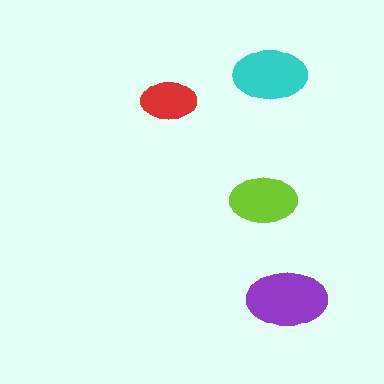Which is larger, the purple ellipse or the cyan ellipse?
The purple one.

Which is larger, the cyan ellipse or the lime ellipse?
The cyan one.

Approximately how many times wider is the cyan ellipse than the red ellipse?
About 1.5 times wider.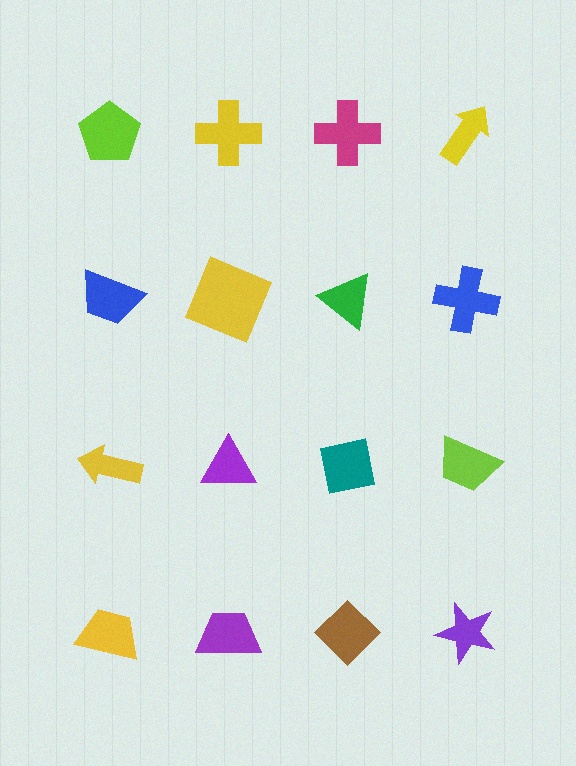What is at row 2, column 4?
A blue cross.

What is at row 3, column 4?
A lime trapezoid.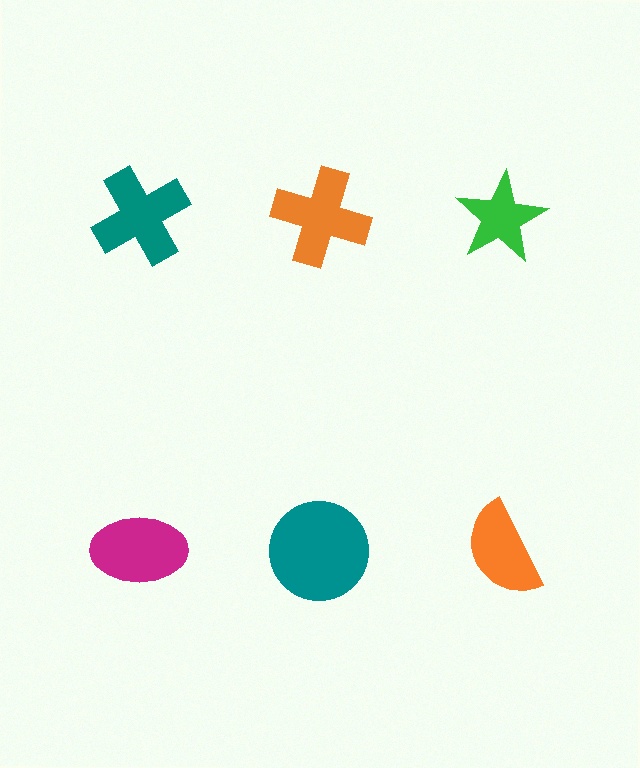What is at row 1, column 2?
An orange cross.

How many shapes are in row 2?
3 shapes.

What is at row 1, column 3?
A green star.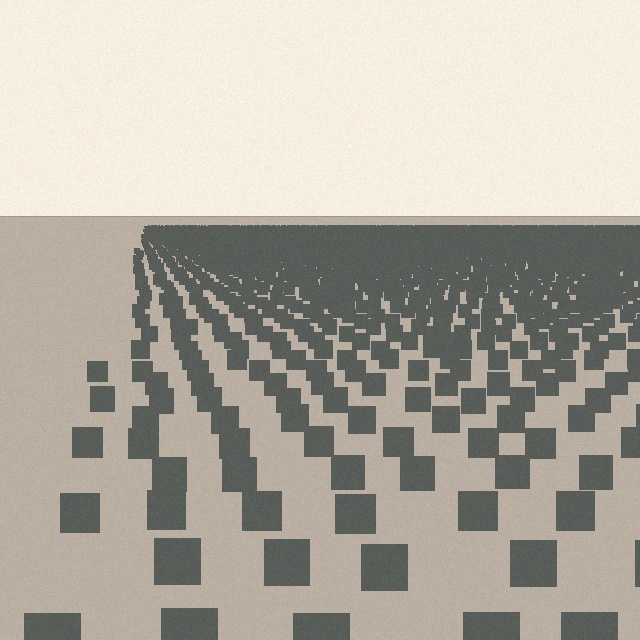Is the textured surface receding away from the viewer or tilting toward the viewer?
The surface is receding away from the viewer. Texture elements get smaller and denser toward the top.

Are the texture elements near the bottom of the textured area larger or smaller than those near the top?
Larger. Near the bottom, elements are closer to the viewer and appear at a bigger on-screen size.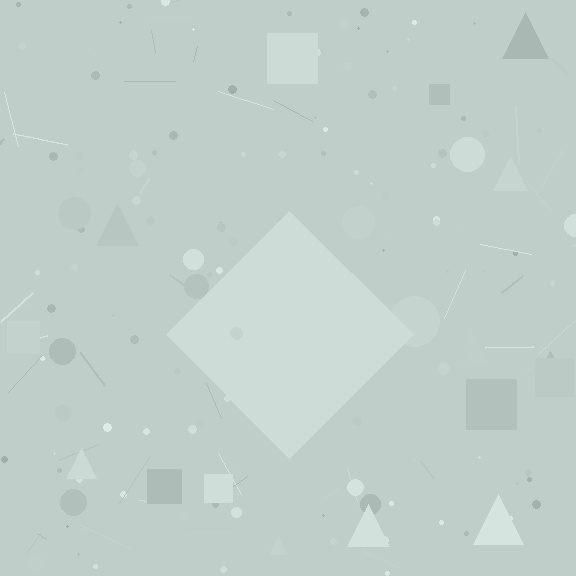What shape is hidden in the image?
A diamond is hidden in the image.